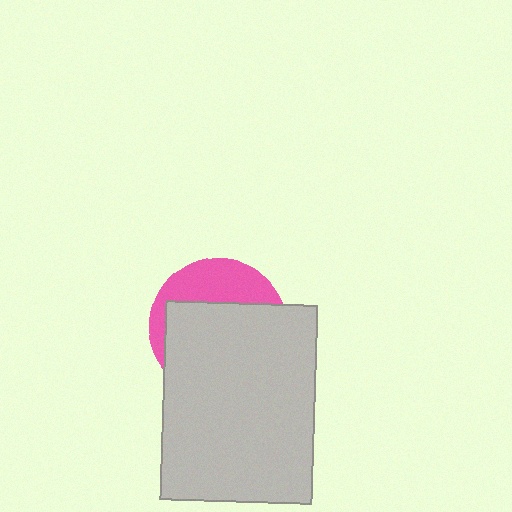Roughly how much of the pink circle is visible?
A small part of it is visible (roughly 33%).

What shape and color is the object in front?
The object in front is a light gray rectangle.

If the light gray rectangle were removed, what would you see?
You would see the complete pink circle.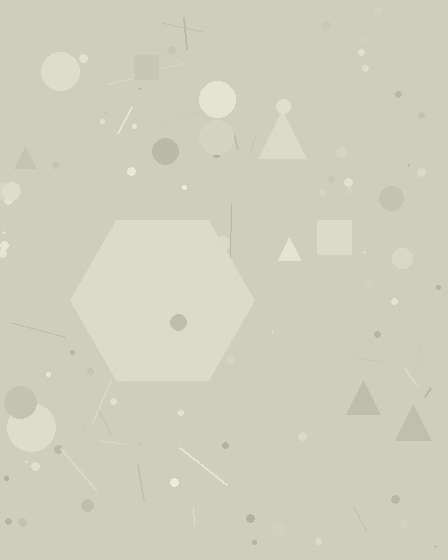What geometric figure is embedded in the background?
A hexagon is embedded in the background.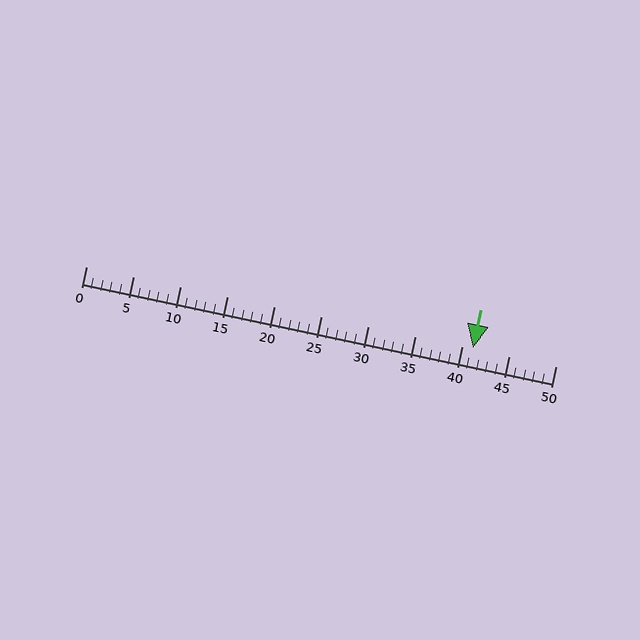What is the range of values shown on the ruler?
The ruler shows values from 0 to 50.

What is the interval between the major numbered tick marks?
The major tick marks are spaced 5 units apart.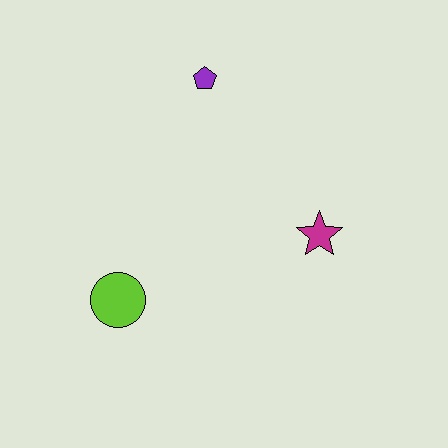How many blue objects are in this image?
There are no blue objects.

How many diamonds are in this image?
There are no diamonds.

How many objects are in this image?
There are 3 objects.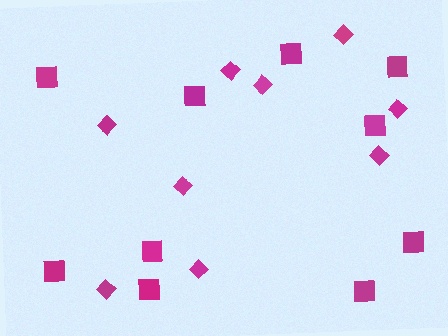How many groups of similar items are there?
There are 2 groups: one group of diamonds (9) and one group of squares (10).